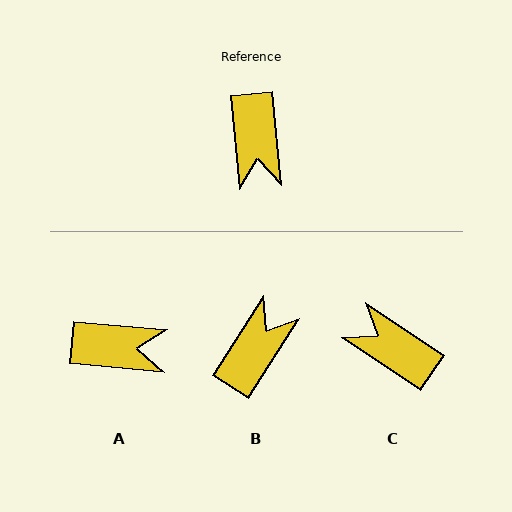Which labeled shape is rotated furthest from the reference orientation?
B, about 142 degrees away.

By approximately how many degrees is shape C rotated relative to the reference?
Approximately 129 degrees clockwise.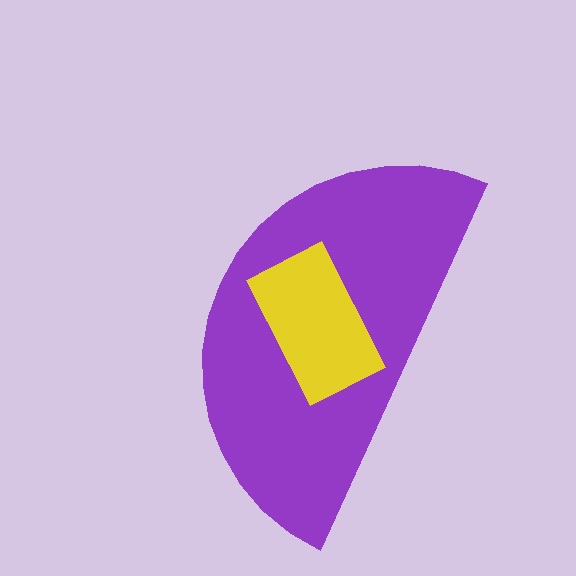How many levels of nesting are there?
2.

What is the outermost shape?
The purple semicircle.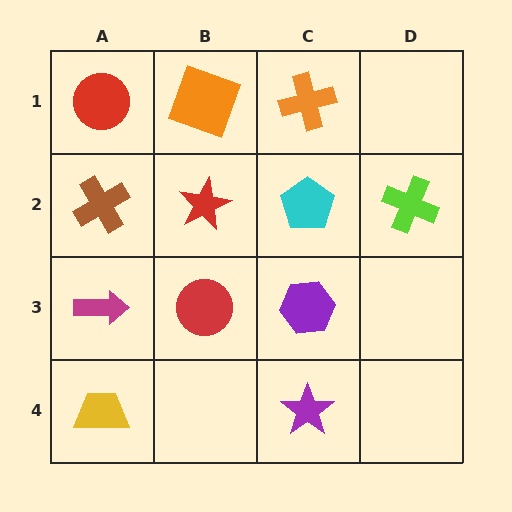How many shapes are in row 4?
2 shapes.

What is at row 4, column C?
A purple star.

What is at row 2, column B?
A red star.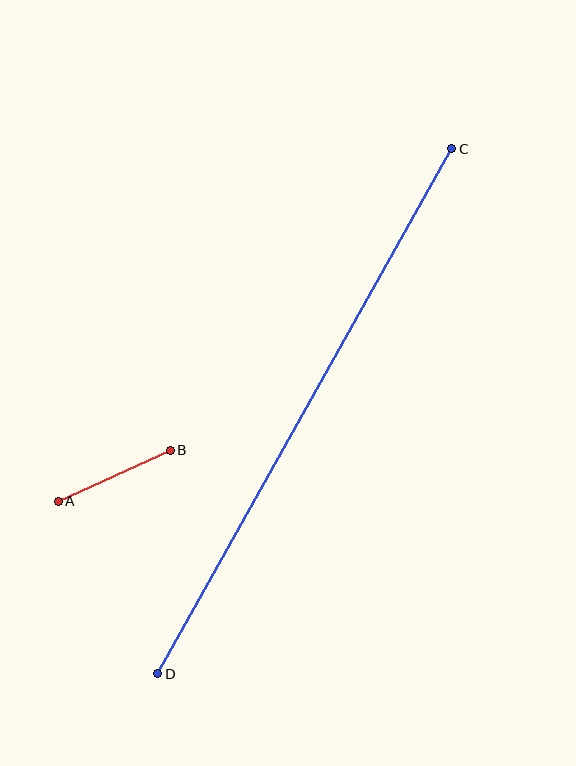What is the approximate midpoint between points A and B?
The midpoint is at approximately (114, 476) pixels.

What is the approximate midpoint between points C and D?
The midpoint is at approximately (305, 411) pixels.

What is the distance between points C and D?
The distance is approximately 602 pixels.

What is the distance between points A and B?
The distance is approximately 123 pixels.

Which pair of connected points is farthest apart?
Points C and D are farthest apart.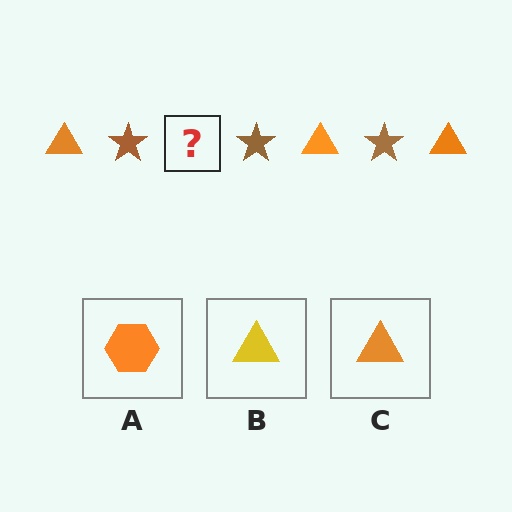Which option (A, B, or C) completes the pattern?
C.